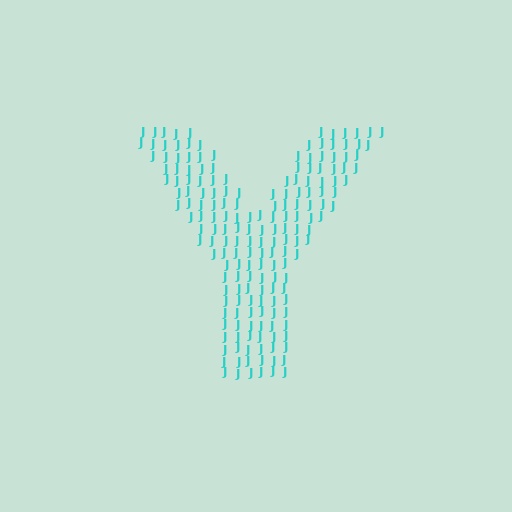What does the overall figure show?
The overall figure shows the letter Y.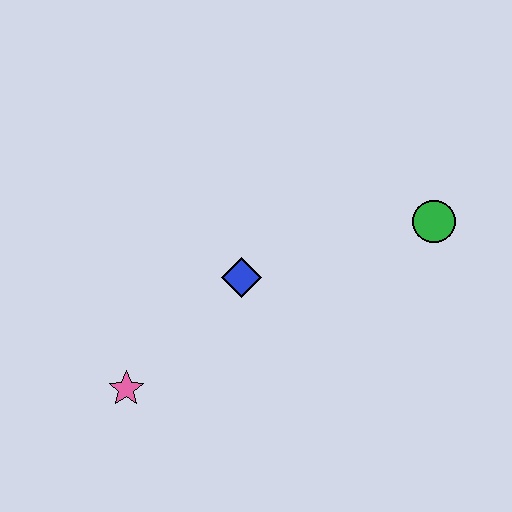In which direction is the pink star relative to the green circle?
The pink star is to the left of the green circle.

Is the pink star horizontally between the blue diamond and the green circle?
No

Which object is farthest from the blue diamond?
The green circle is farthest from the blue diamond.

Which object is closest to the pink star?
The blue diamond is closest to the pink star.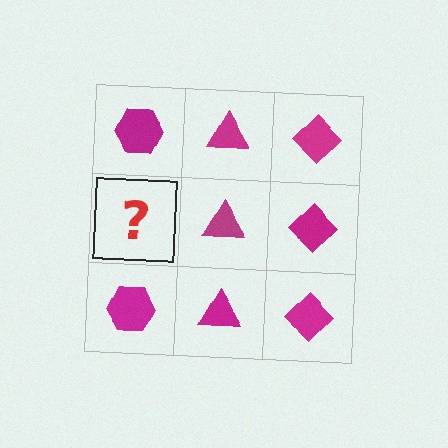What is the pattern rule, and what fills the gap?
The rule is that each column has a consistent shape. The gap should be filled with a magenta hexagon.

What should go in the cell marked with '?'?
The missing cell should contain a magenta hexagon.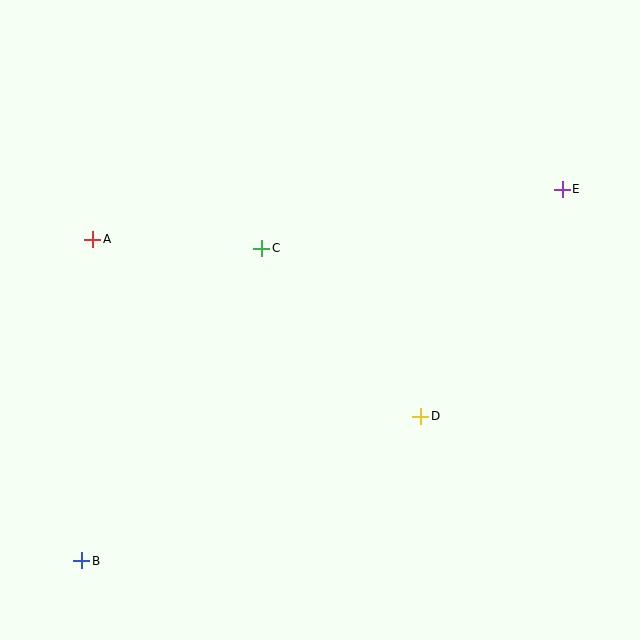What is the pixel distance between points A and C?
The distance between A and C is 169 pixels.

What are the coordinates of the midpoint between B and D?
The midpoint between B and D is at (251, 489).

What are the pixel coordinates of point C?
Point C is at (262, 248).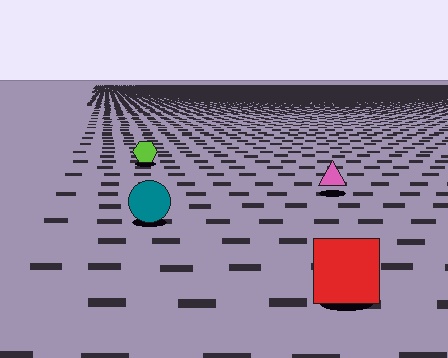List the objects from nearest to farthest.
From nearest to farthest: the red square, the teal circle, the pink triangle, the lime hexagon.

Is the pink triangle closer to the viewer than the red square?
No. The red square is closer — you can tell from the texture gradient: the ground texture is coarser near it.